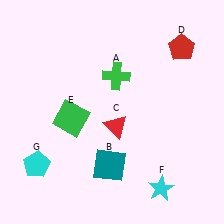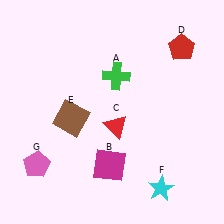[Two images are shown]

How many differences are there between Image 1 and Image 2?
There are 3 differences between the two images.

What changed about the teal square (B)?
In Image 1, B is teal. In Image 2, it changed to magenta.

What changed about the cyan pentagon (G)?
In Image 1, G is cyan. In Image 2, it changed to pink.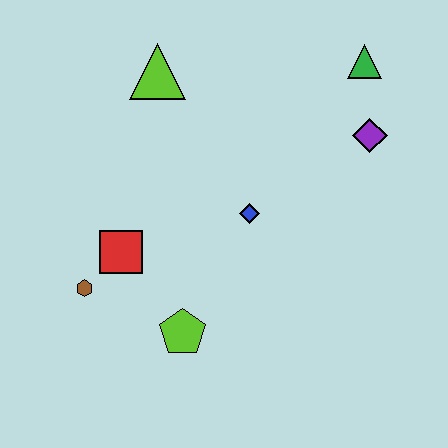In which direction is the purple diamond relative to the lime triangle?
The purple diamond is to the right of the lime triangle.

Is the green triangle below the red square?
No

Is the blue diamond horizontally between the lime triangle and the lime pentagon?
No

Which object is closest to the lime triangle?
The blue diamond is closest to the lime triangle.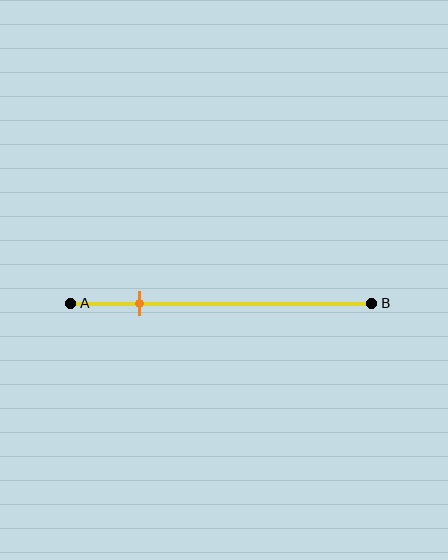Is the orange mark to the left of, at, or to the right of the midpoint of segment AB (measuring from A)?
The orange mark is to the left of the midpoint of segment AB.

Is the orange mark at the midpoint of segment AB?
No, the mark is at about 25% from A, not at the 50% midpoint.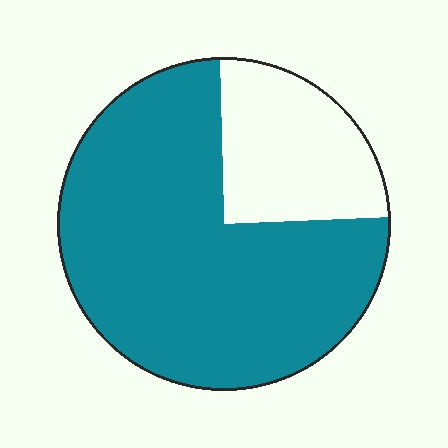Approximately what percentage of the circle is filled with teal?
Approximately 75%.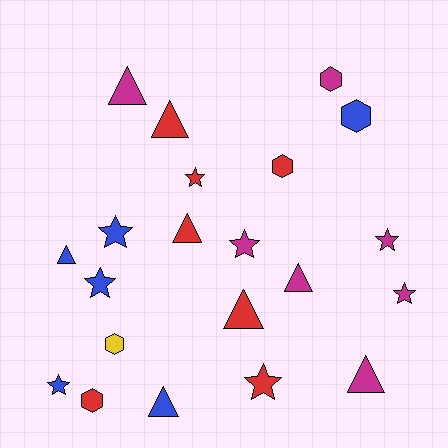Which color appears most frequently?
Red, with 7 objects.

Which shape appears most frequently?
Triangle, with 8 objects.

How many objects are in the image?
There are 21 objects.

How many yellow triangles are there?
There are no yellow triangles.